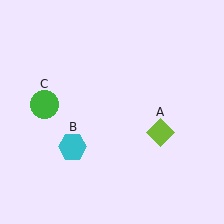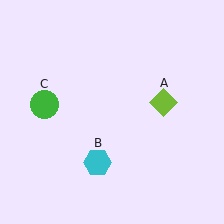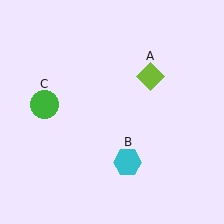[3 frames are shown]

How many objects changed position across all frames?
2 objects changed position: lime diamond (object A), cyan hexagon (object B).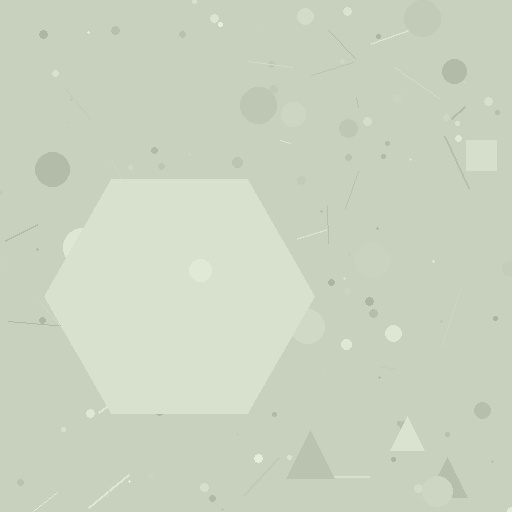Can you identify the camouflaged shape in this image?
The camouflaged shape is a hexagon.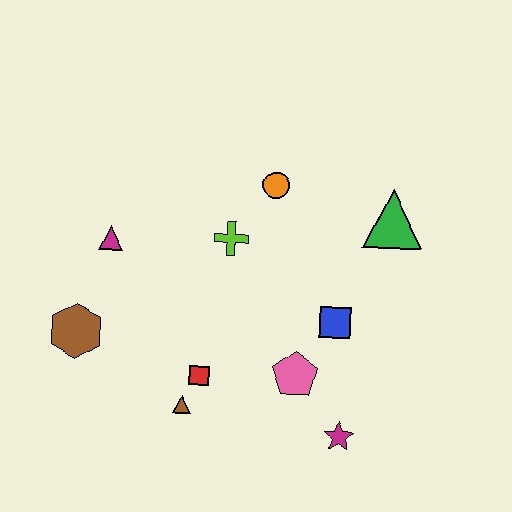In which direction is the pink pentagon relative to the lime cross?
The pink pentagon is below the lime cross.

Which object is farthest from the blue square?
The brown hexagon is farthest from the blue square.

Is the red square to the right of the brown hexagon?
Yes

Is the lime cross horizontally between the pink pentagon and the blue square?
No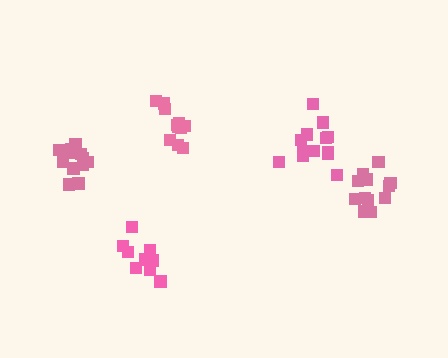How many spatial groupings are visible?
There are 5 spatial groupings.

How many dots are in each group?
Group 1: 10 dots, Group 2: 13 dots, Group 3: 11 dots, Group 4: 12 dots, Group 5: 14 dots (60 total).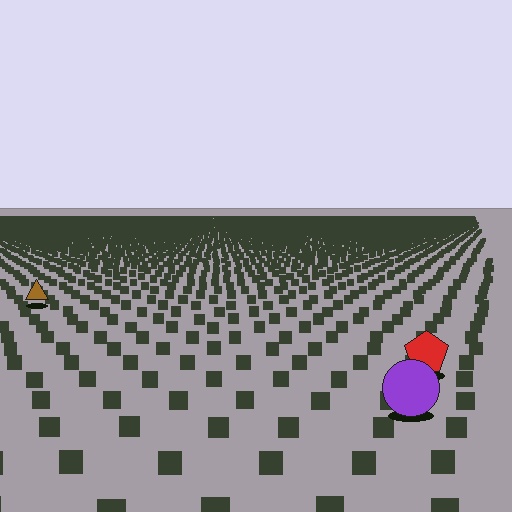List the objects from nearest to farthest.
From nearest to farthest: the purple circle, the red pentagon, the brown triangle.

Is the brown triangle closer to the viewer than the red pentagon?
No. The red pentagon is closer — you can tell from the texture gradient: the ground texture is coarser near it.